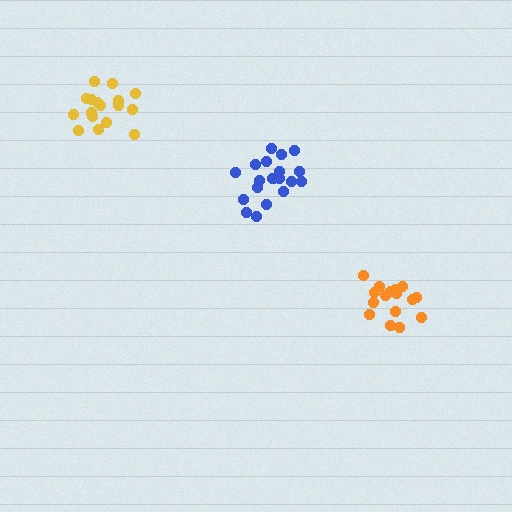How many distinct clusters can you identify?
There are 3 distinct clusters.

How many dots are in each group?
Group 1: 18 dots, Group 2: 16 dots, Group 3: 20 dots (54 total).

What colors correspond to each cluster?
The clusters are colored: yellow, orange, blue.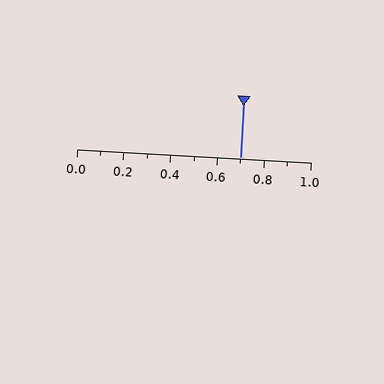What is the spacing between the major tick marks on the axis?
The major ticks are spaced 0.2 apart.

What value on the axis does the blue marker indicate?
The marker indicates approximately 0.7.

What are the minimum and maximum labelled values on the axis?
The axis runs from 0.0 to 1.0.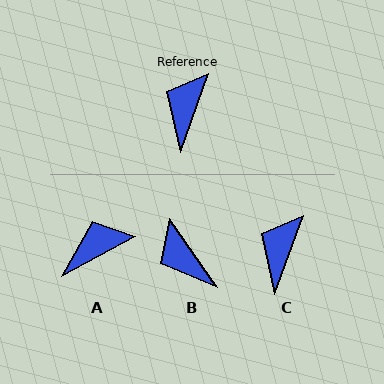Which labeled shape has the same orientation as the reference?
C.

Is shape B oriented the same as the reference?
No, it is off by about 55 degrees.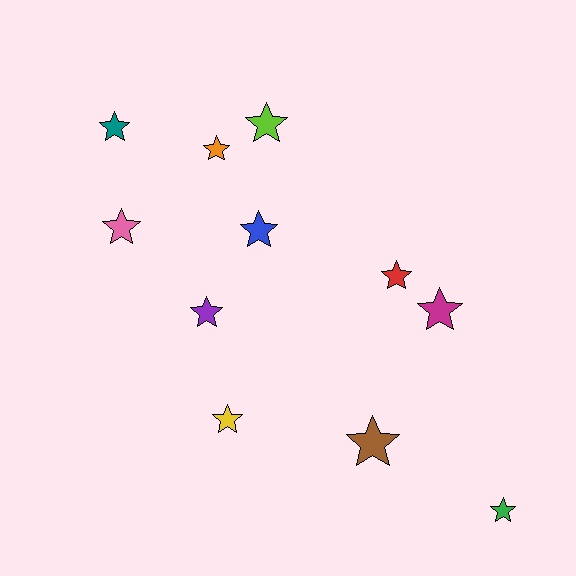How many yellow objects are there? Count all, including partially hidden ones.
There is 1 yellow object.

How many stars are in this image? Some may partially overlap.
There are 11 stars.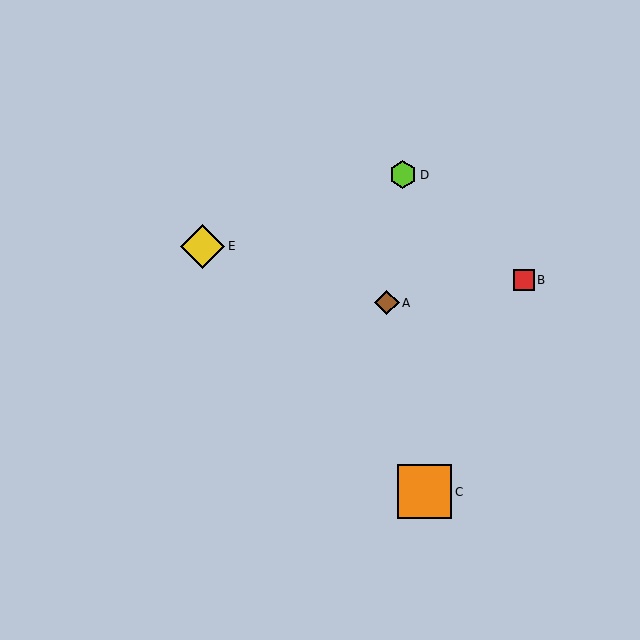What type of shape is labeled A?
Shape A is a brown diamond.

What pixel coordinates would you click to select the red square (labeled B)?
Click at (524, 280) to select the red square B.